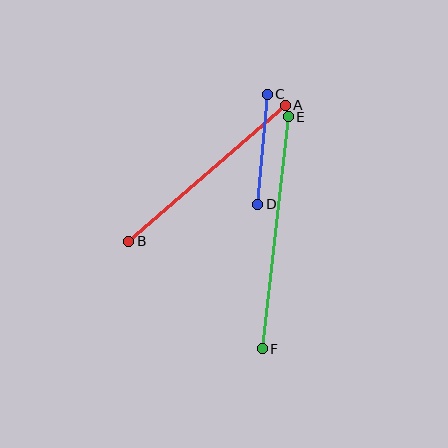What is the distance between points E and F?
The distance is approximately 233 pixels.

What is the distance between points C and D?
The distance is approximately 111 pixels.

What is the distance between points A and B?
The distance is approximately 207 pixels.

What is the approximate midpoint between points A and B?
The midpoint is at approximately (207, 173) pixels.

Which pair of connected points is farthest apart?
Points E and F are farthest apart.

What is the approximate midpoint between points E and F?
The midpoint is at approximately (275, 233) pixels.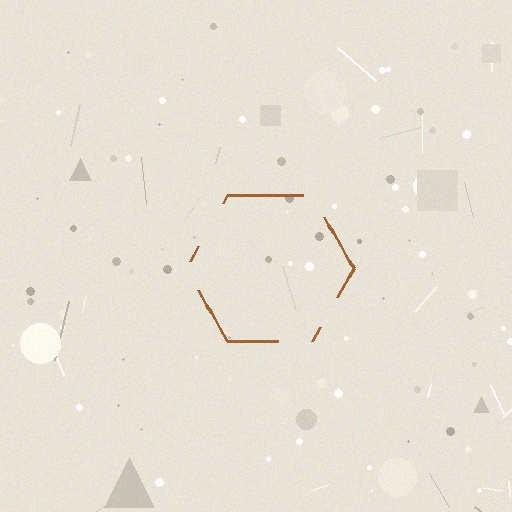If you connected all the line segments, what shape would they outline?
They would outline a hexagon.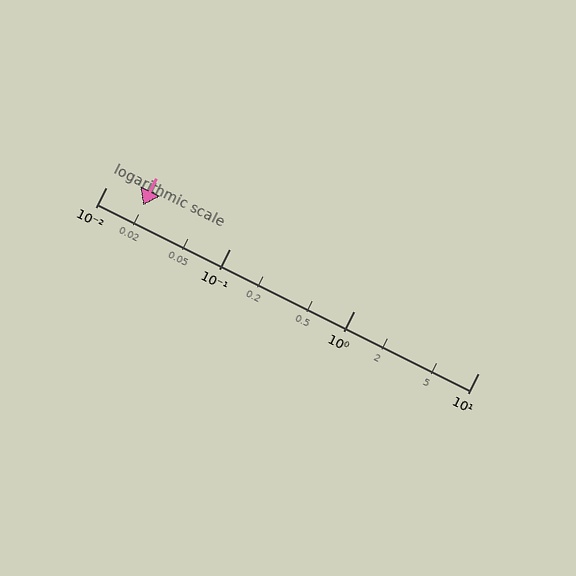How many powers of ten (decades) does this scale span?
The scale spans 3 decades, from 0.01 to 10.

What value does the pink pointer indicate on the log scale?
The pointer indicates approximately 0.02.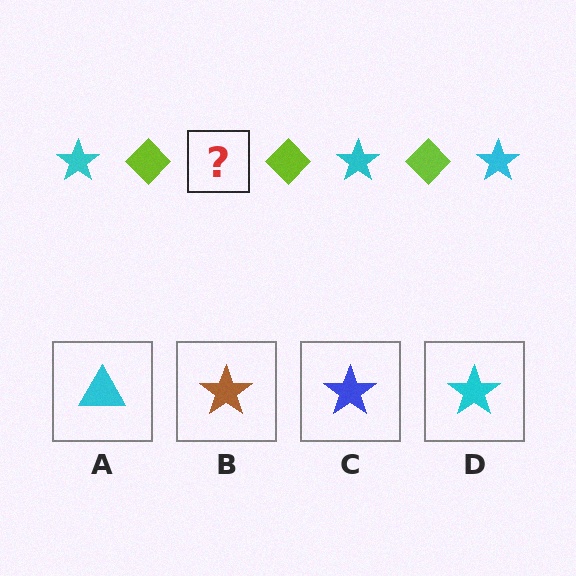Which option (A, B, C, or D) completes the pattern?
D.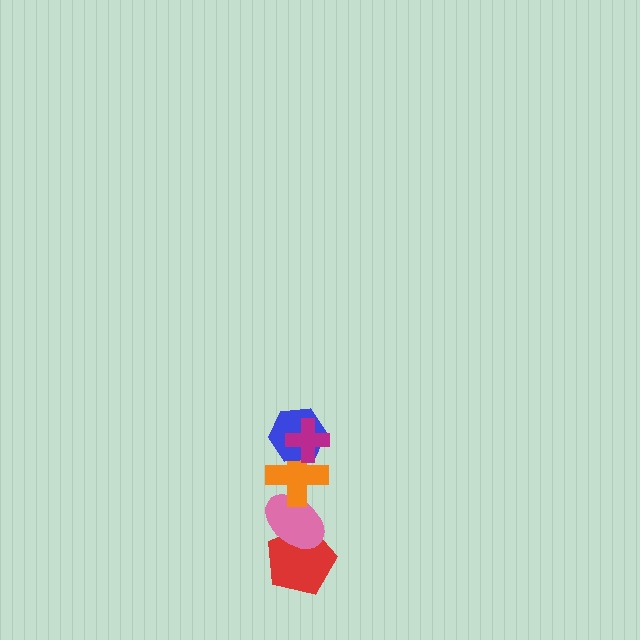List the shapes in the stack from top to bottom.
From top to bottom: the magenta cross, the blue hexagon, the orange cross, the pink ellipse, the red pentagon.